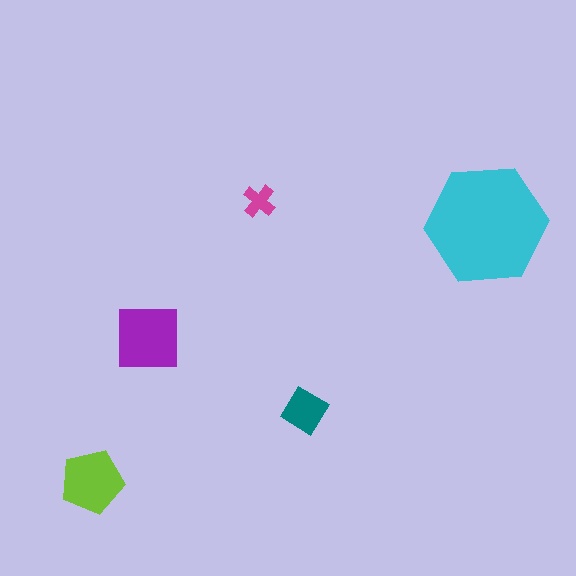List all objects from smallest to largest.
The magenta cross, the teal diamond, the lime pentagon, the purple square, the cyan hexagon.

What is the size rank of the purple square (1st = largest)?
2nd.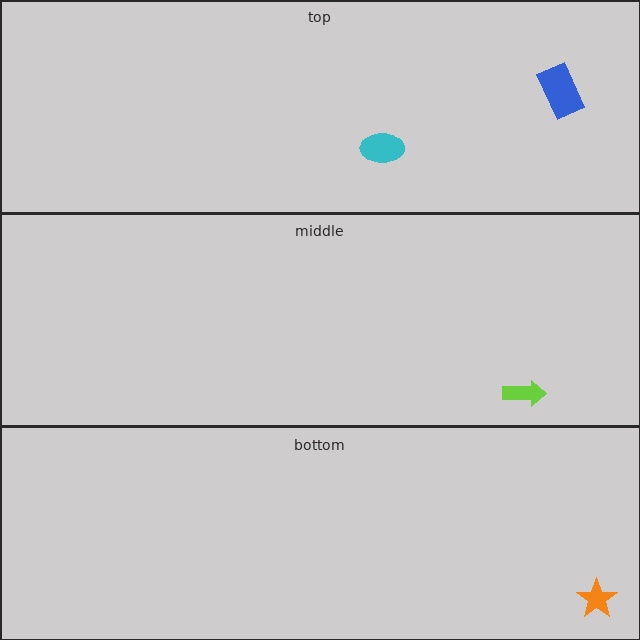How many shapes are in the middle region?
1.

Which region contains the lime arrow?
The middle region.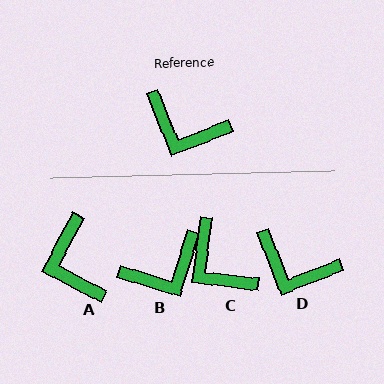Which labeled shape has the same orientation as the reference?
D.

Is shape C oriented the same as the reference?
No, it is off by about 28 degrees.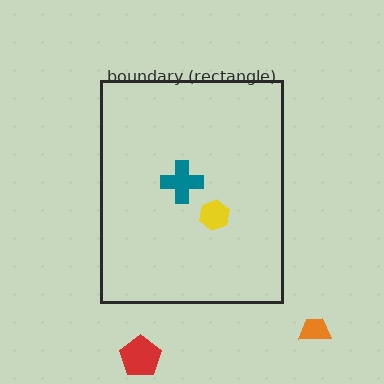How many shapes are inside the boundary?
2 inside, 2 outside.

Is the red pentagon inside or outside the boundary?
Outside.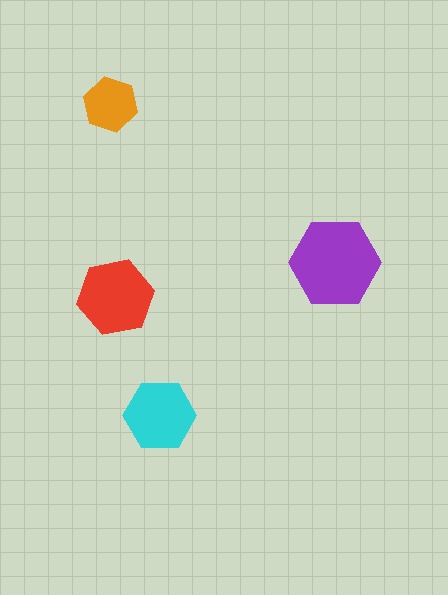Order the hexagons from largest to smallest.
the purple one, the red one, the cyan one, the orange one.